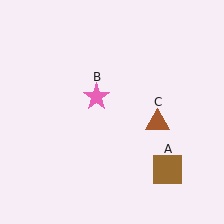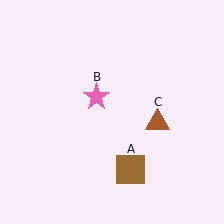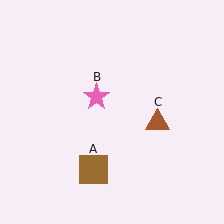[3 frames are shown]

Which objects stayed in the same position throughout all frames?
Pink star (object B) and brown triangle (object C) remained stationary.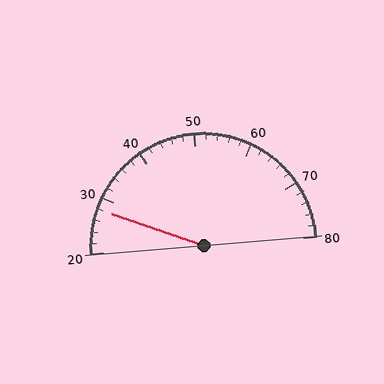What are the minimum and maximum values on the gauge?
The gauge ranges from 20 to 80.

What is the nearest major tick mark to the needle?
The nearest major tick mark is 30.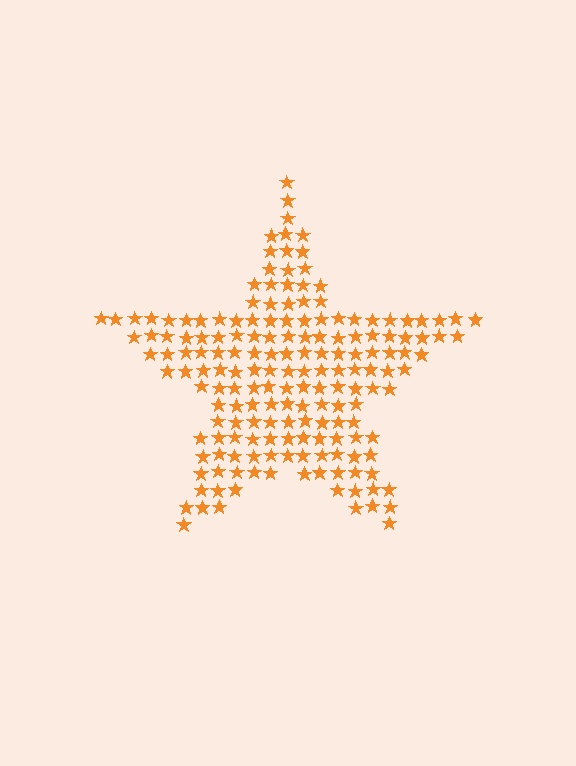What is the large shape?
The large shape is a star.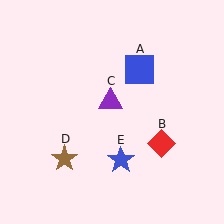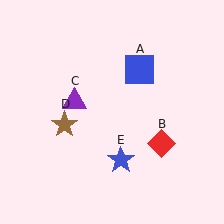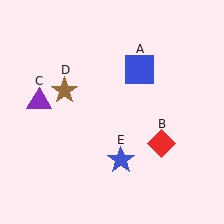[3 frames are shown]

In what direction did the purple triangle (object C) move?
The purple triangle (object C) moved left.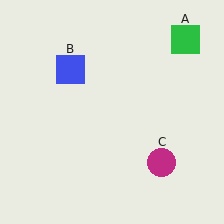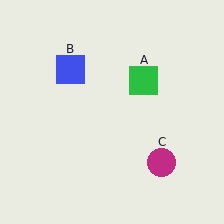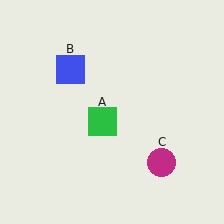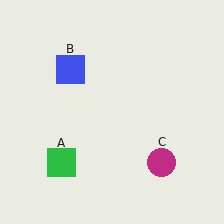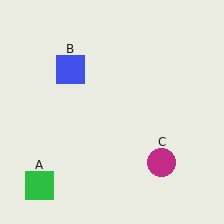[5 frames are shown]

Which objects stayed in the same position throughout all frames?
Blue square (object B) and magenta circle (object C) remained stationary.